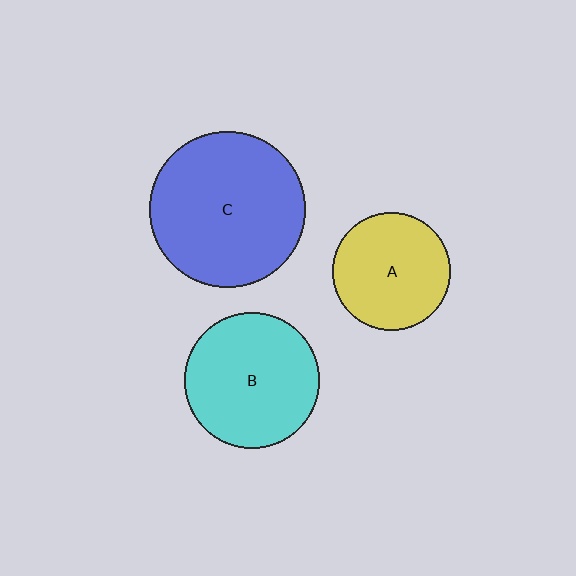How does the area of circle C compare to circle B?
Approximately 1.3 times.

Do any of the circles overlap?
No, none of the circles overlap.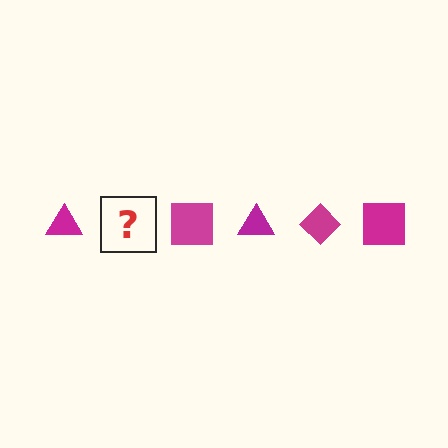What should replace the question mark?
The question mark should be replaced with a magenta diamond.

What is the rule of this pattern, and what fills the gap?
The rule is that the pattern cycles through triangle, diamond, square shapes in magenta. The gap should be filled with a magenta diamond.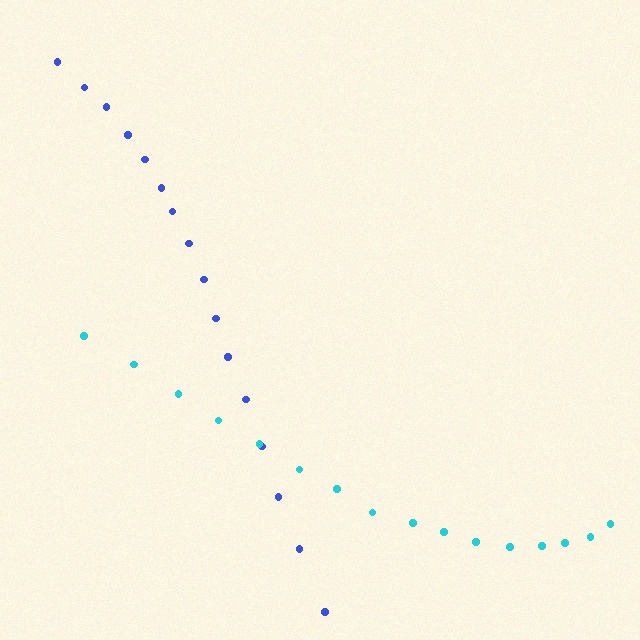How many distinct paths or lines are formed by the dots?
There are 2 distinct paths.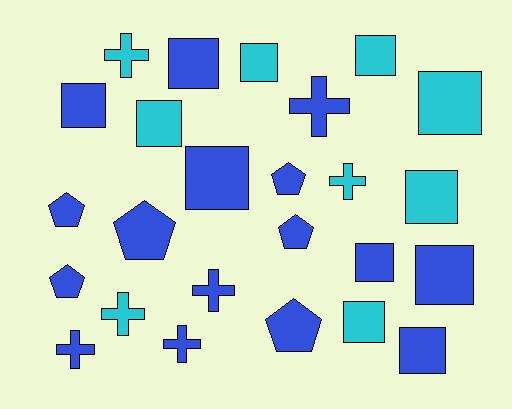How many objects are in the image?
There are 25 objects.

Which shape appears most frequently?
Square, with 12 objects.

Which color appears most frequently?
Blue, with 16 objects.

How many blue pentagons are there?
There are 6 blue pentagons.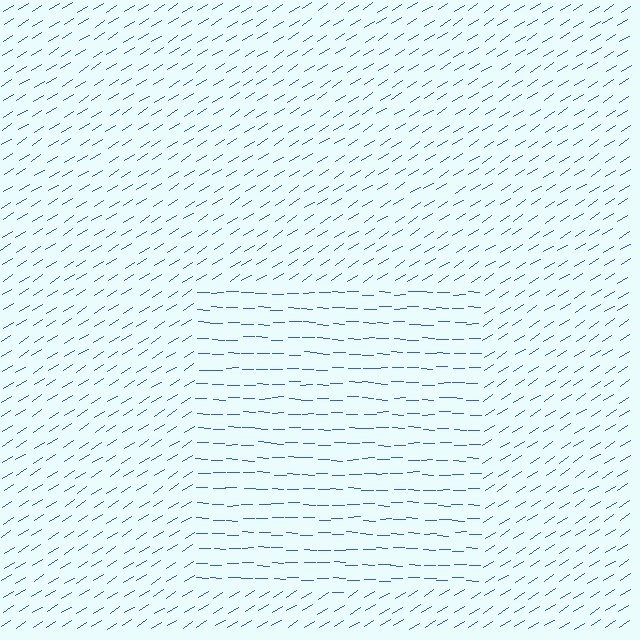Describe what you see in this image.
The image is filled with small blue line segments. A rectangle region in the image has lines oriented differently from the surrounding lines, creating a visible texture boundary.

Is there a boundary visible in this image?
Yes, there is a texture boundary formed by a change in line orientation.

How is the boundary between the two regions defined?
The boundary is defined purely by a change in line orientation (approximately 33 degrees difference). All lines are the same color and thickness.